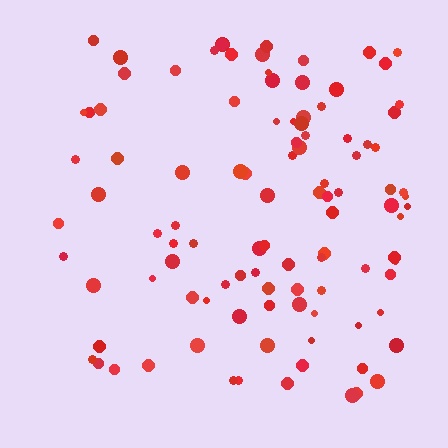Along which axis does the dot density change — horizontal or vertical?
Horizontal.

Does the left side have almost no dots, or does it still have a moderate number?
Still a moderate number, just noticeably fewer than the right.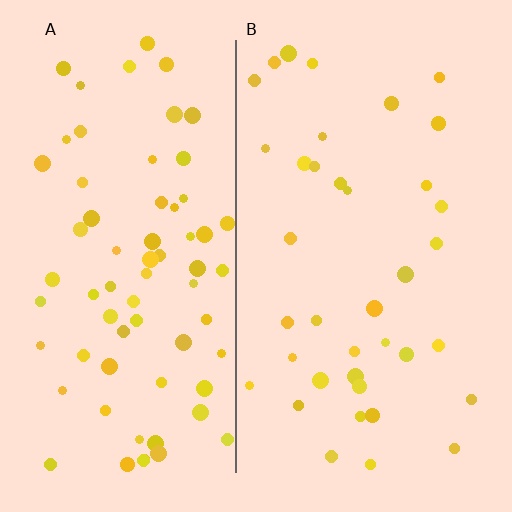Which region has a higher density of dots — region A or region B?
A (the left).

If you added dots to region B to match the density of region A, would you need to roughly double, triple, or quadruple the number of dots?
Approximately double.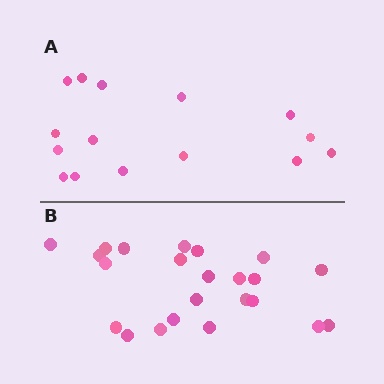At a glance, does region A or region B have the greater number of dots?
Region B (the bottom region) has more dots.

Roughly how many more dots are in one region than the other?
Region B has roughly 8 or so more dots than region A.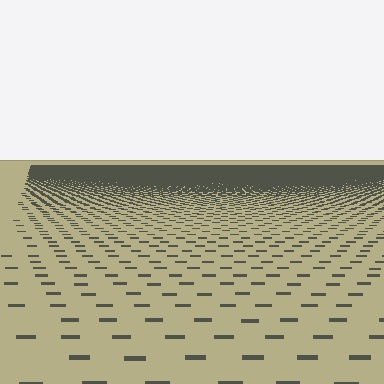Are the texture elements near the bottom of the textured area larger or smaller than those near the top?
Larger. Near the bottom, elements are closer to the viewer and appear at a bigger on-screen size.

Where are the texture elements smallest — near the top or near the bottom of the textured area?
Near the top.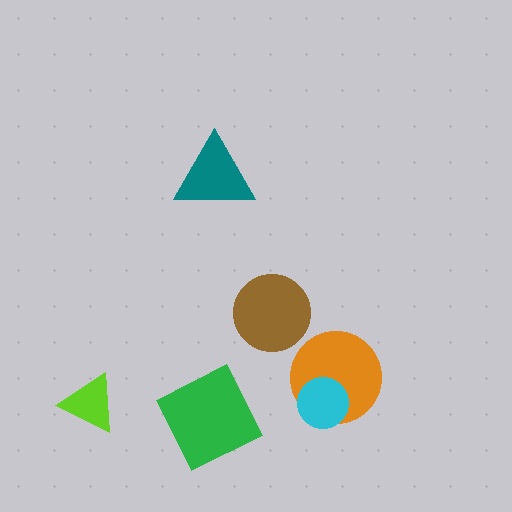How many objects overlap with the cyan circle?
1 object overlaps with the cyan circle.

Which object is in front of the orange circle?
The cyan circle is in front of the orange circle.